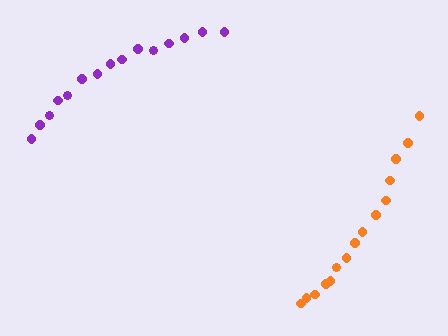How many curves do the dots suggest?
There are 2 distinct paths.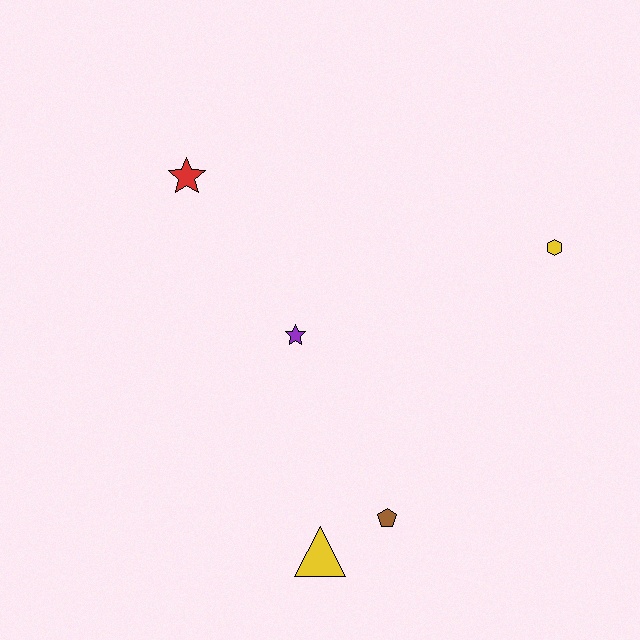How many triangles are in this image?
There is 1 triangle.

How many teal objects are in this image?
There are no teal objects.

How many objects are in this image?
There are 5 objects.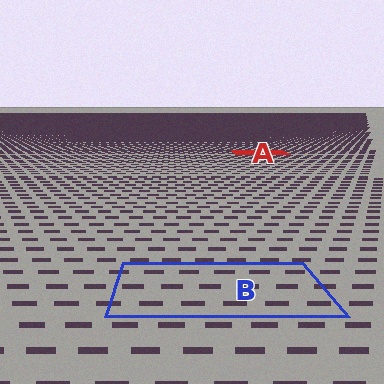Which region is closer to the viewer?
Region B is closer. The texture elements there are larger and more spread out.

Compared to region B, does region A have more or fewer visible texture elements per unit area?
Region A has more texture elements per unit area — they are packed more densely because it is farther away.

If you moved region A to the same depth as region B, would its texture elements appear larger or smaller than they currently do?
They would appear larger. At a closer depth, the same texture elements are projected at a bigger on-screen size.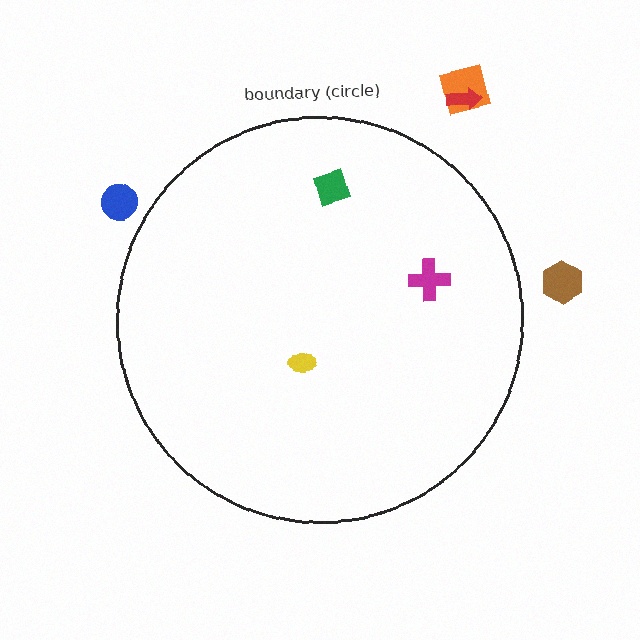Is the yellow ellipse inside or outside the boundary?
Inside.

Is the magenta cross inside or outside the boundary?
Inside.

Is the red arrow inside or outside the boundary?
Outside.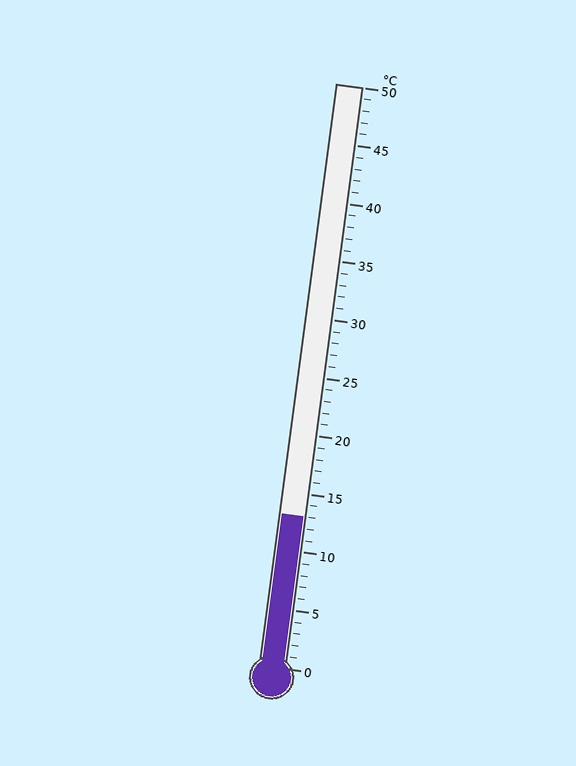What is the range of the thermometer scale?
The thermometer scale ranges from 0°C to 50°C.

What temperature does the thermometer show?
The thermometer shows approximately 13°C.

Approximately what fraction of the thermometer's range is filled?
The thermometer is filled to approximately 25% of its range.